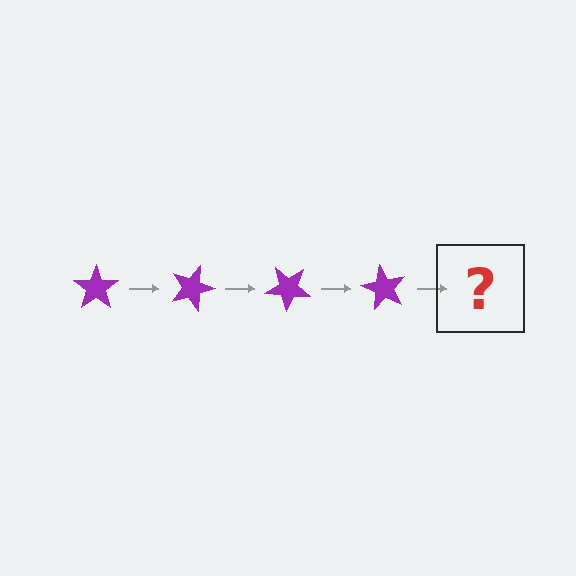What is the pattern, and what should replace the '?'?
The pattern is that the star rotates 20 degrees each step. The '?' should be a purple star rotated 80 degrees.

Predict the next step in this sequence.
The next step is a purple star rotated 80 degrees.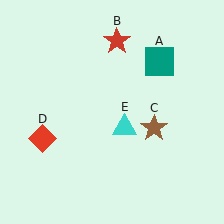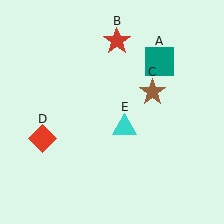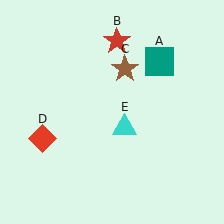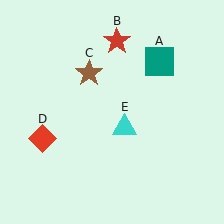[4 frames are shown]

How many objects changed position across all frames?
1 object changed position: brown star (object C).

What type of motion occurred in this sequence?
The brown star (object C) rotated counterclockwise around the center of the scene.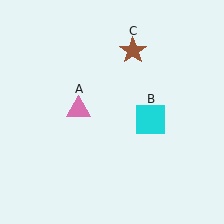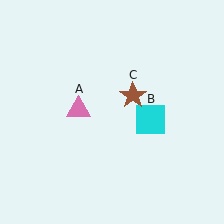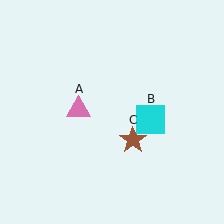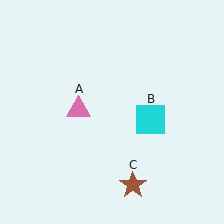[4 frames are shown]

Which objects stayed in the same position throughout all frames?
Pink triangle (object A) and cyan square (object B) remained stationary.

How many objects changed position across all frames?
1 object changed position: brown star (object C).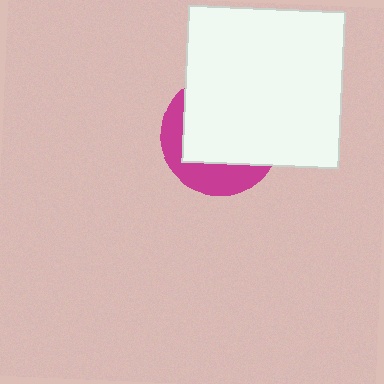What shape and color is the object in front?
The object in front is a white square.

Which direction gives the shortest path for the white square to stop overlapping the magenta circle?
Moving toward the upper-right gives the shortest separation.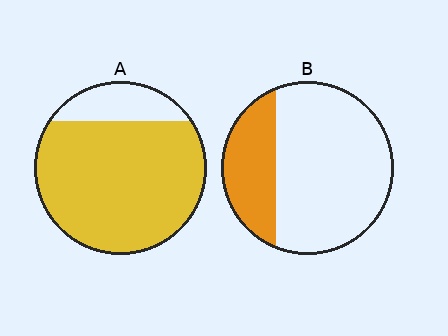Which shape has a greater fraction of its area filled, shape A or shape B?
Shape A.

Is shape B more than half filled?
No.